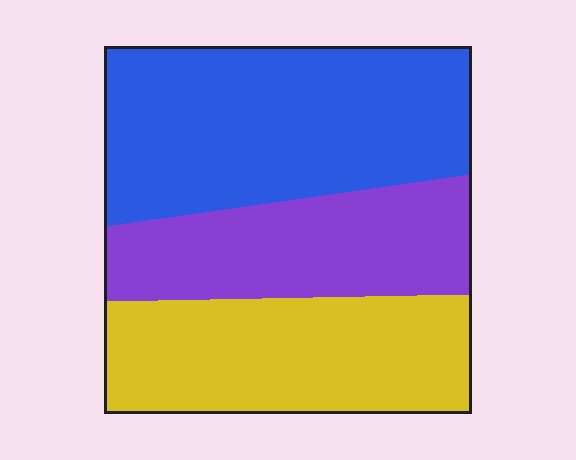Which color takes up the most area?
Blue, at roughly 40%.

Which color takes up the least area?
Purple, at roughly 25%.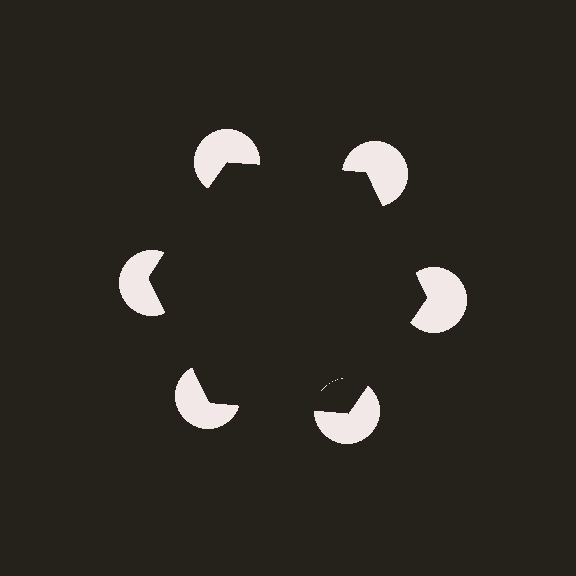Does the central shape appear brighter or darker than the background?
It typically appears slightly darker than the background, even though no actual brightness change is drawn.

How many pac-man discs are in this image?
There are 6 — one at each vertex of the illusory hexagon.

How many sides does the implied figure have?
6 sides.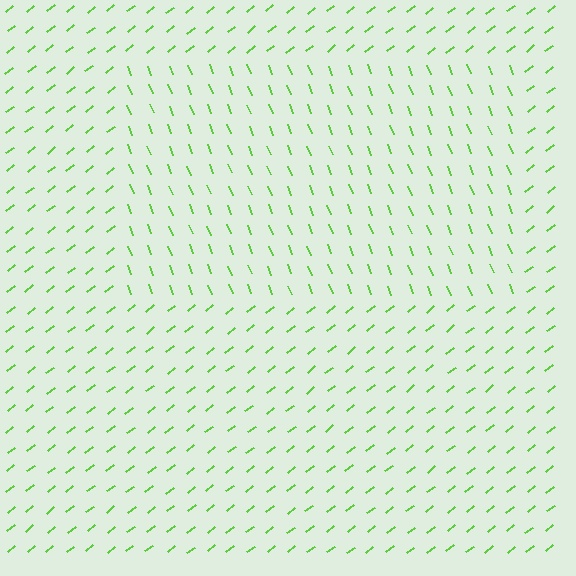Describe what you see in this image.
The image is filled with small lime line segments. A rectangle region in the image has lines oriented differently from the surrounding lines, creating a visible texture boundary.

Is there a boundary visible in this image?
Yes, there is a texture boundary formed by a change in line orientation.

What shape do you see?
I see a rectangle.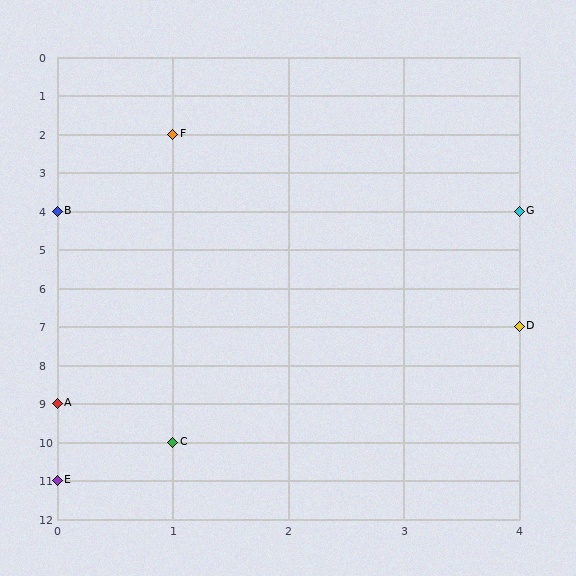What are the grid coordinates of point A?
Point A is at grid coordinates (0, 9).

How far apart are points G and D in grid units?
Points G and D are 3 rows apart.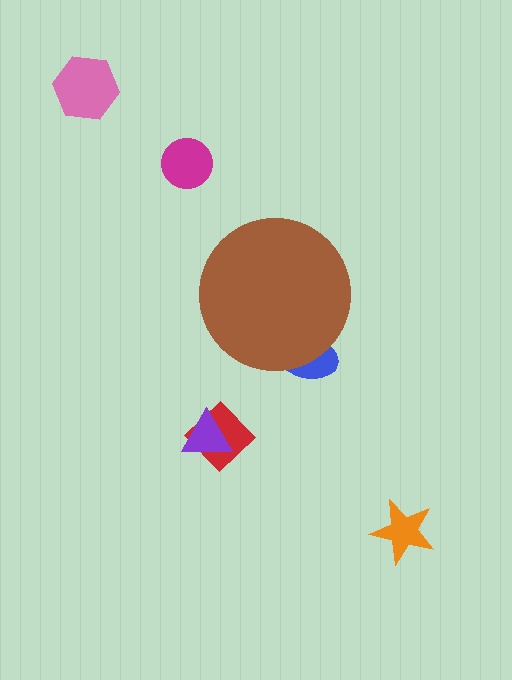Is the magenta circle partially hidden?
No, the magenta circle is fully visible.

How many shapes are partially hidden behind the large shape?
1 shape is partially hidden.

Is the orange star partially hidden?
No, the orange star is fully visible.